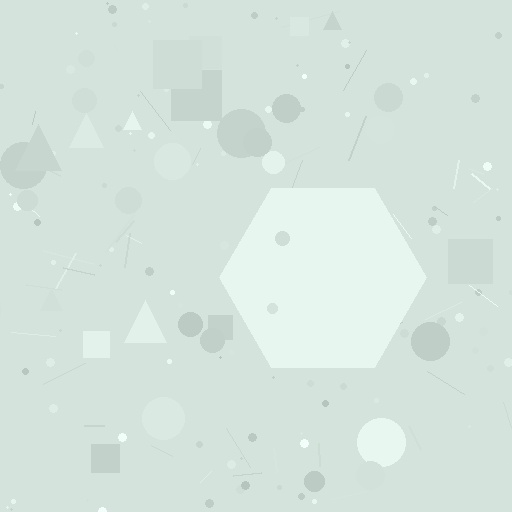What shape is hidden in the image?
A hexagon is hidden in the image.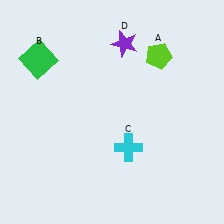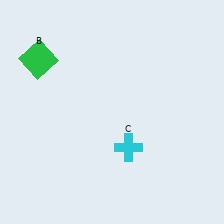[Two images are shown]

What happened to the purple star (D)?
The purple star (D) was removed in Image 2. It was in the top-right area of Image 1.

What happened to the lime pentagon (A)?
The lime pentagon (A) was removed in Image 2. It was in the top-right area of Image 1.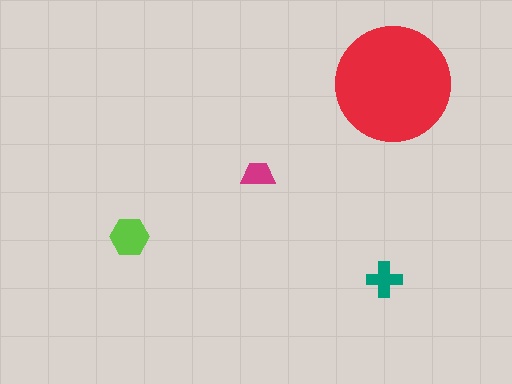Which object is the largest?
The red circle.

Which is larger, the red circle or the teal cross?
The red circle.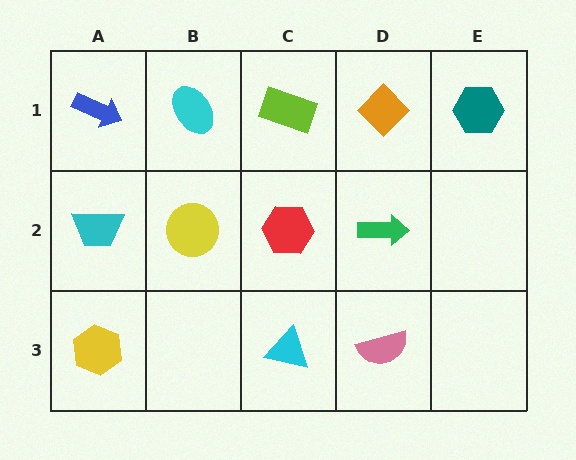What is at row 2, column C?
A red hexagon.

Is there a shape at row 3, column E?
No, that cell is empty.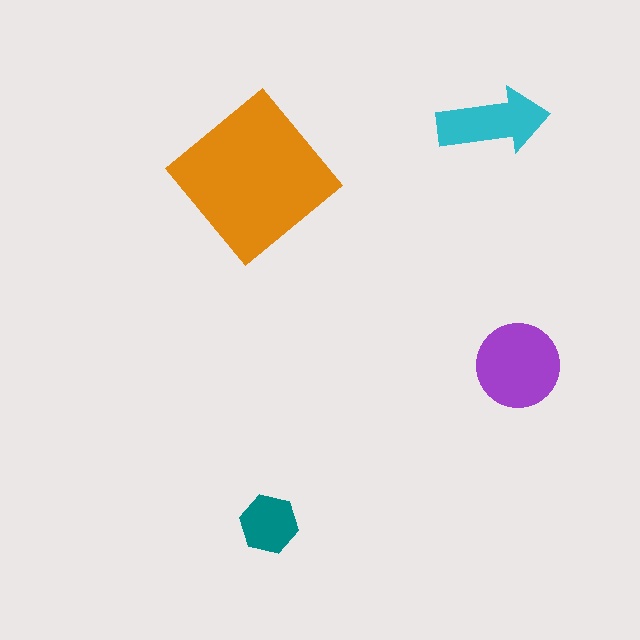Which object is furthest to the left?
The orange diamond is leftmost.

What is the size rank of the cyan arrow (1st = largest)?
3rd.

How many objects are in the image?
There are 4 objects in the image.